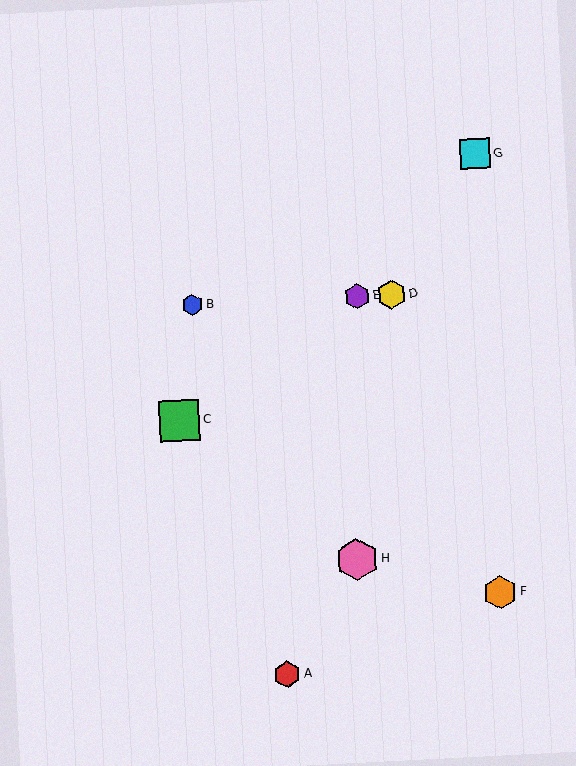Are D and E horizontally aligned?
Yes, both are at y≈294.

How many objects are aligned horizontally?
3 objects (B, D, E) are aligned horizontally.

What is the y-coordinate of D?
Object D is at y≈294.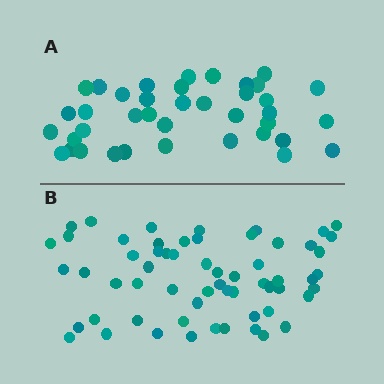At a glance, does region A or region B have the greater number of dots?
Region B (the bottom region) has more dots.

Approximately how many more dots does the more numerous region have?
Region B has approximately 20 more dots than region A.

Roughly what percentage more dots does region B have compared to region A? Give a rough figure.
About 55% more.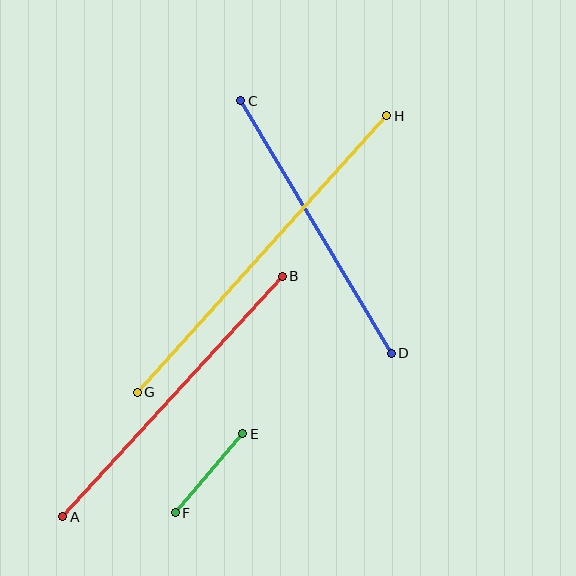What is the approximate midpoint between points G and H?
The midpoint is at approximately (262, 254) pixels.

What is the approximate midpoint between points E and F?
The midpoint is at approximately (209, 473) pixels.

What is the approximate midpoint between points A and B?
The midpoint is at approximately (173, 396) pixels.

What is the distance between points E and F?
The distance is approximately 104 pixels.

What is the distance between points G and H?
The distance is approximately 372 pixels.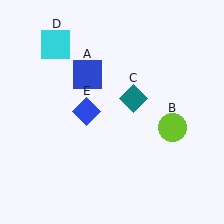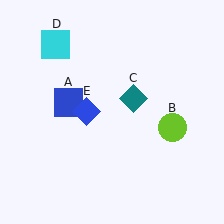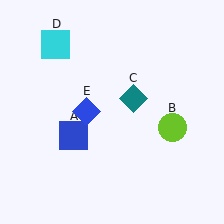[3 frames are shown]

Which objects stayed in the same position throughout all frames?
Lime circle (object B) and teal diamond (object C) and cyan square (object D) and blue diamond (object E) remained stationary.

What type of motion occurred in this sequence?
The blue square (object A) rotated counterclockwise around the center of the scene.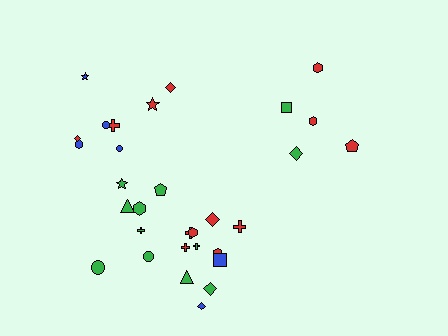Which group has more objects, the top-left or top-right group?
The top-left group.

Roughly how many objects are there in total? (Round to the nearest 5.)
Roughly 30 objects in total.